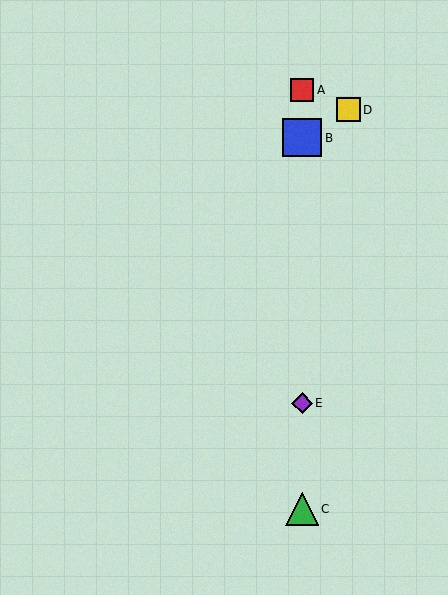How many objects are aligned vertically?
4 objects (A, B, C, E) are aligned vertically.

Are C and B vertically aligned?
Yes, both are at x≈302.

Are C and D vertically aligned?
No, C is at x≈302 and D is at x≈348.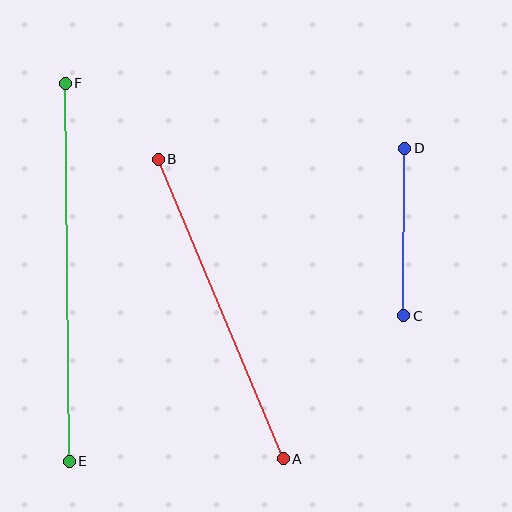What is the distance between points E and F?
The distance is approximately 378 pixels.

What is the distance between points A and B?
The distance is approximately 325 pixels.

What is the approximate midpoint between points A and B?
The midpoint is at approximately (221, 309) pixels.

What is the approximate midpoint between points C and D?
The midpoint is at approximately (404, 232) pixels.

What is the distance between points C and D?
The distance is approximately 167 pixels.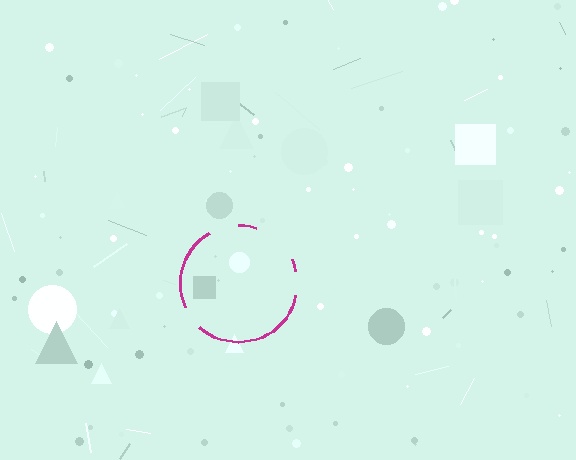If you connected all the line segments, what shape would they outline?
They would outline a circle.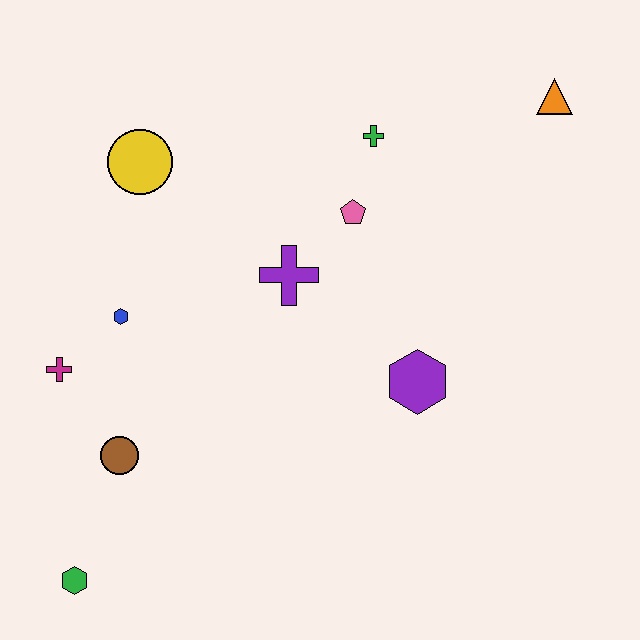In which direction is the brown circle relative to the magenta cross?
The brown circle is below the magenta cross.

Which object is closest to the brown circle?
The magenta cross is closest to the brown circle.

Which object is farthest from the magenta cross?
The orange triangle is farthest from the magenta cross.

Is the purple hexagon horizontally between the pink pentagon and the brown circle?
No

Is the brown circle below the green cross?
Yes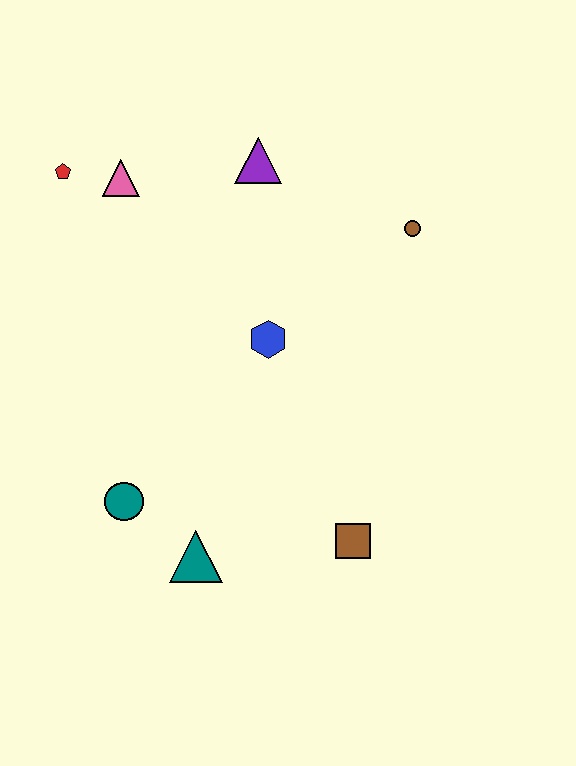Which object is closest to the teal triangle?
The teal circle is closest to the teal triangle.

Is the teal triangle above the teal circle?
No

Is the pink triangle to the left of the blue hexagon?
Yes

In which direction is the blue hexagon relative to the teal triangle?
The blue hexagon is above the teal triangle.